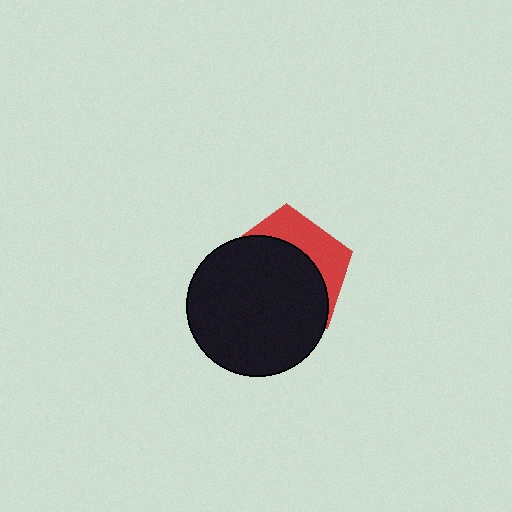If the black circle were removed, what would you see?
You would see the complete red pentagon.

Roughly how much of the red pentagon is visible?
A small part of it is visible (roughly 31%).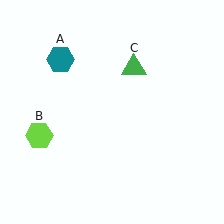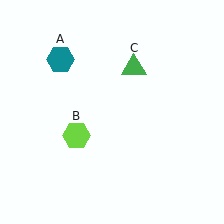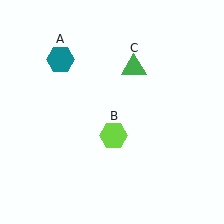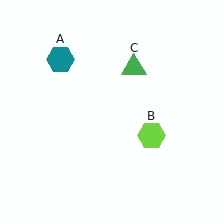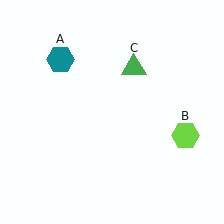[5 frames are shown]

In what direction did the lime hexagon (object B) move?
The lime hexagon (object B) moved right.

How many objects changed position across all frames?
1 object changed position: lime hexagon (object B).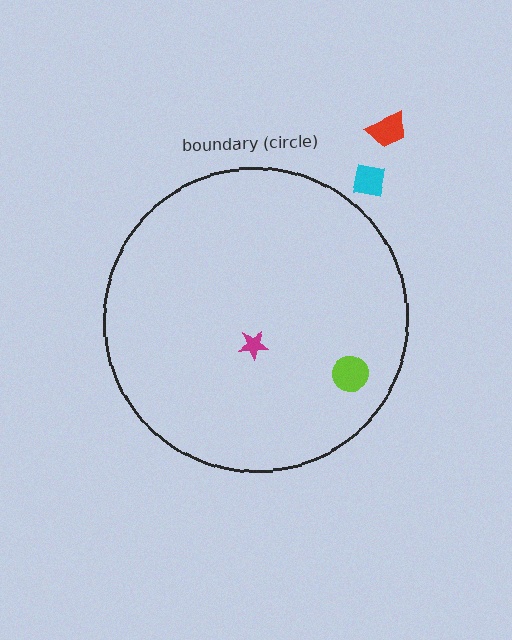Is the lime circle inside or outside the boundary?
Inside.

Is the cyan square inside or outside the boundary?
Outside.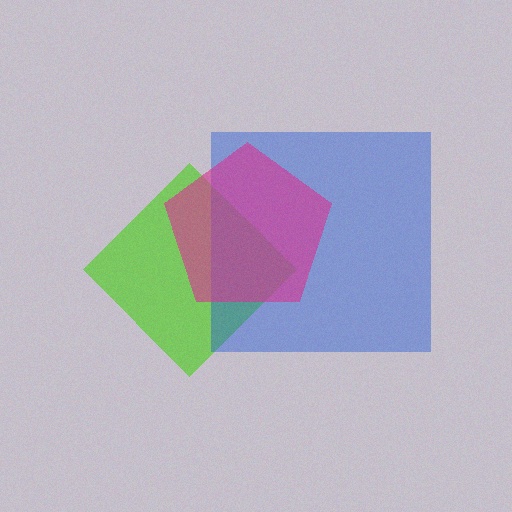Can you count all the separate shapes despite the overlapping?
Yes, there are 3 separate shapes.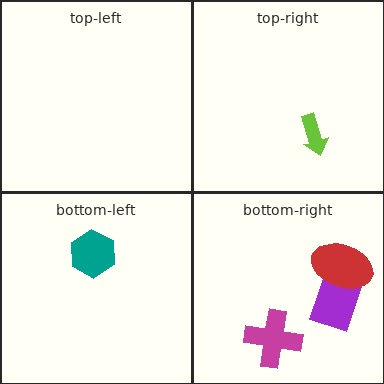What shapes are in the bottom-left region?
The teal hexagon.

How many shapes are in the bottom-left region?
1.